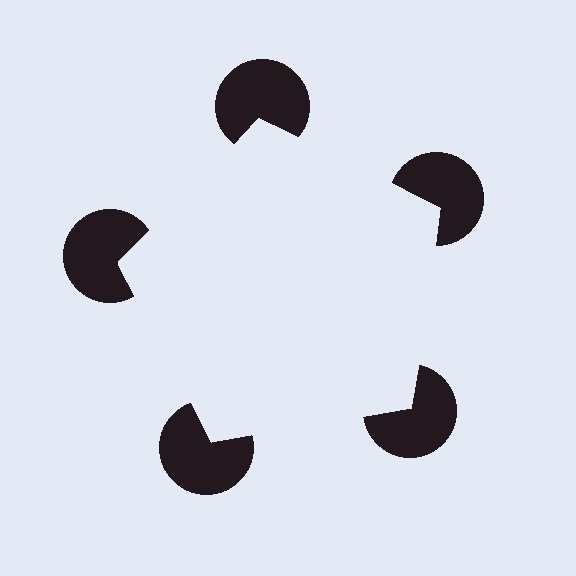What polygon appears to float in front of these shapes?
An illusory pentagon — its edges are inferred from the aligned wedge cuts in the pac-man discs, not physically drawn.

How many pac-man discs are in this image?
There are 5 — one at each vertex of the illusory pentagon.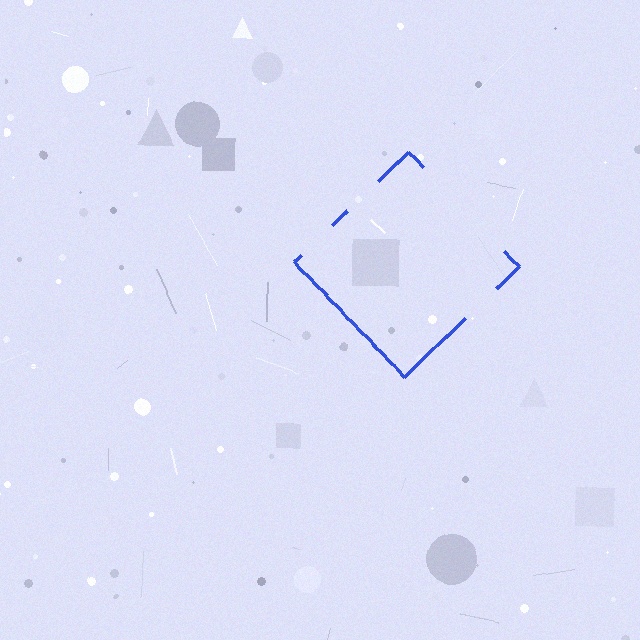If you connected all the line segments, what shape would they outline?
They would outline a diamond.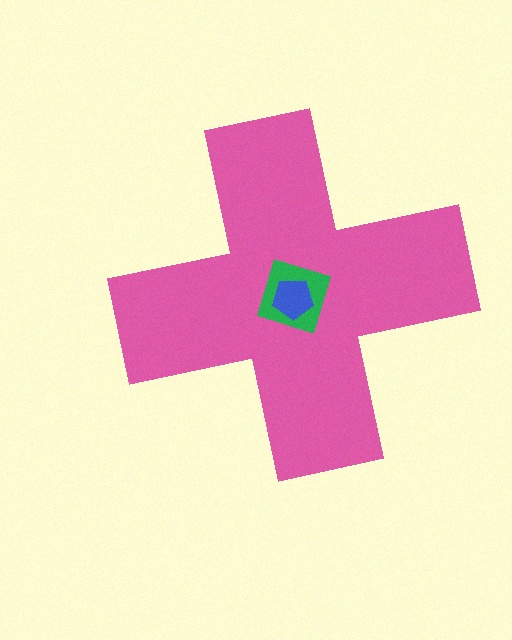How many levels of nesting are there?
3.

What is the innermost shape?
The blue pentagon.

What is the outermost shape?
The pink cross.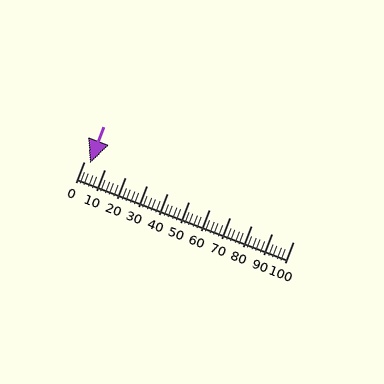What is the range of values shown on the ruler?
The ruler shows values from 0 to 100.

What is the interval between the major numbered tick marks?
The major tick marks are spaced 10 units apart.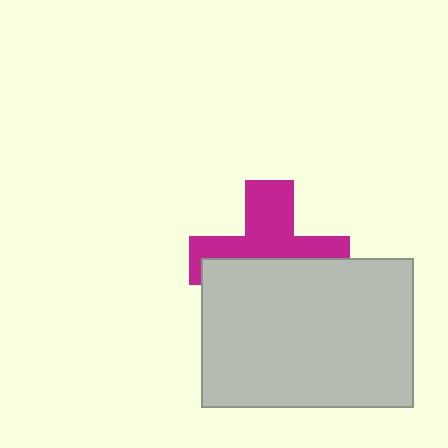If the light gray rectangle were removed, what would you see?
You would see the complete magenta cross.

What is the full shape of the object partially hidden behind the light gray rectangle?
The partially hidden object is a magenta cross.